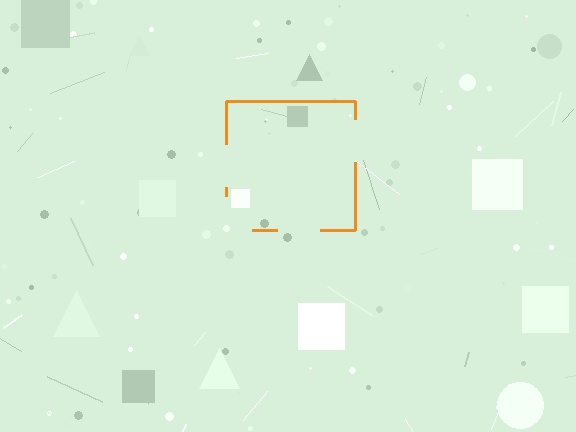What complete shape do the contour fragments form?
The contour fragments form a square.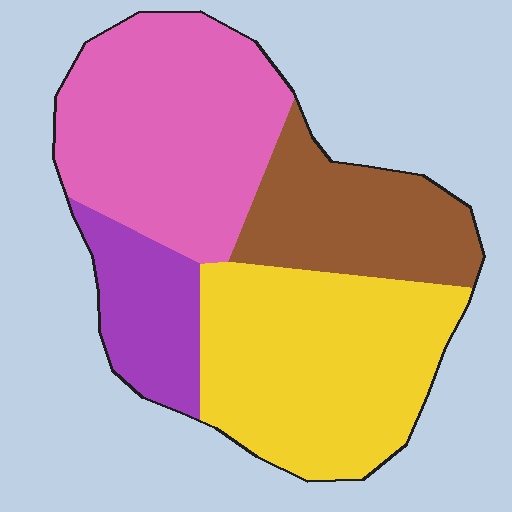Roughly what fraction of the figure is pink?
Pink takes up between a sixth and a third of the figure.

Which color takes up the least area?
Purple, at roughly 15%.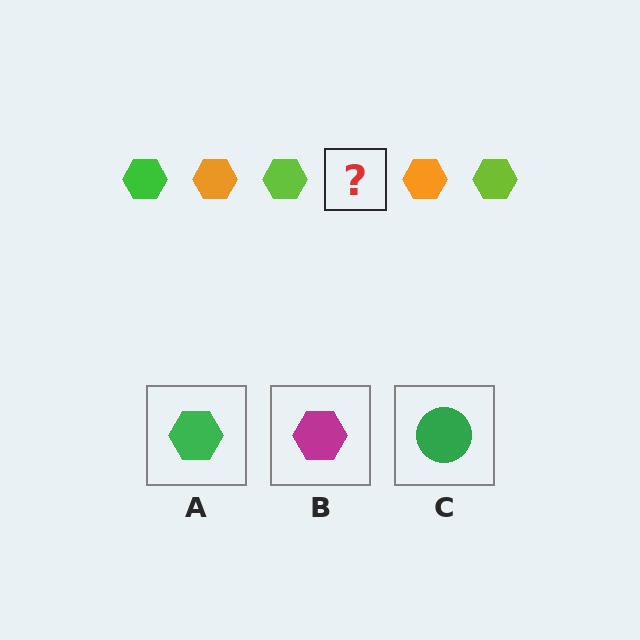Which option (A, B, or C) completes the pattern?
A.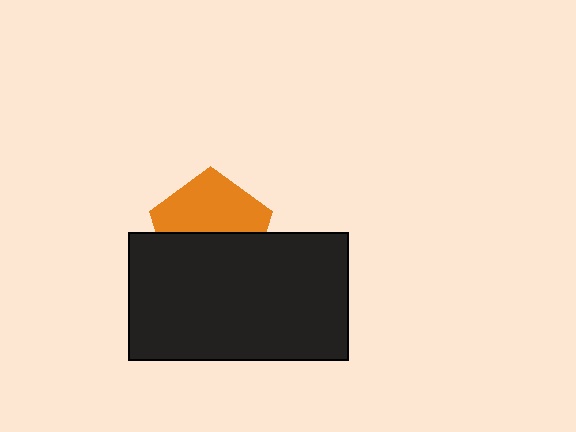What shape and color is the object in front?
The object in front is a black rectangle.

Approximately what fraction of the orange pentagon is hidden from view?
Roughly 50% of the orange pentagon is hidden behind the black rectangle.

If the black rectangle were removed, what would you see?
You would see the complete orange pentagon.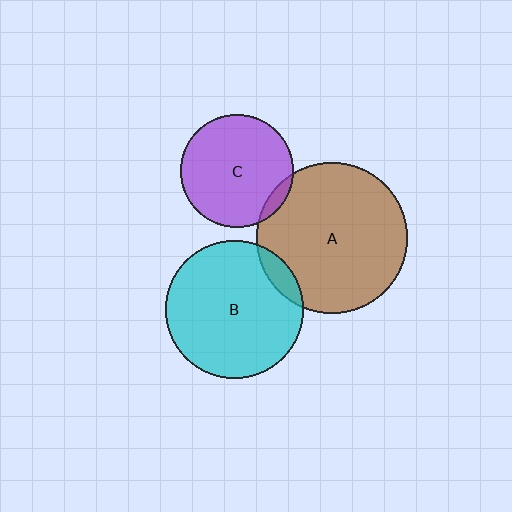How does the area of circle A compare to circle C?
Approximately 1.8 times.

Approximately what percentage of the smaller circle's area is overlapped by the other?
Approximately 10%.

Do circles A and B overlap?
Yes.